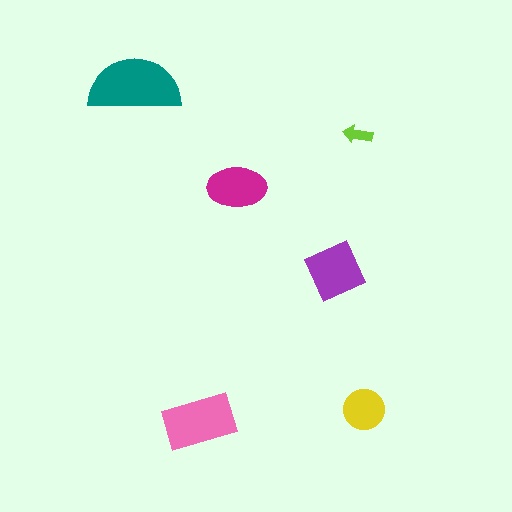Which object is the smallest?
The lime arrow.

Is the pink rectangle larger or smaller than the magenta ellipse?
Larger.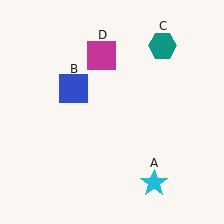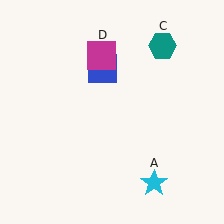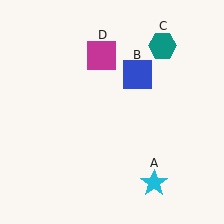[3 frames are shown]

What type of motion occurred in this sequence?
The blue square (object B) rotated clockwise around the center of the scene.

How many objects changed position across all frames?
1 object changed position: blue square (object B).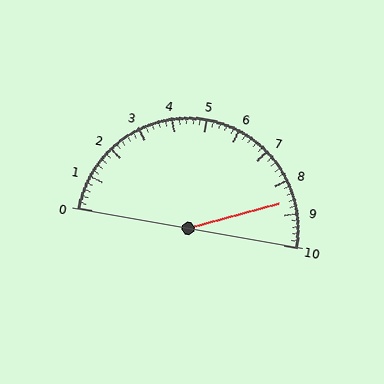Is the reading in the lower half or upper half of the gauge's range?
The reading is in the upper half of the range (0 to 10).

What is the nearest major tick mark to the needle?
The nearest major tick mark is 9.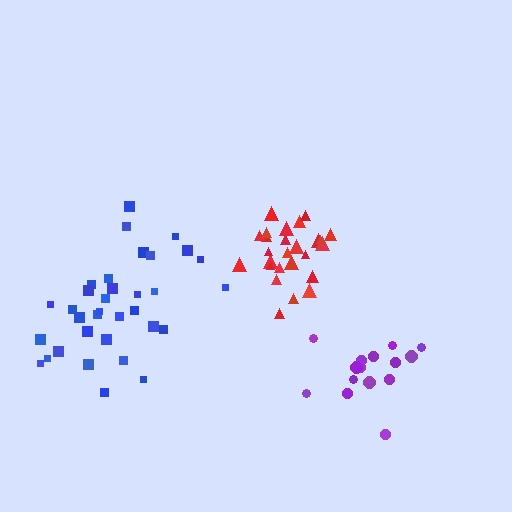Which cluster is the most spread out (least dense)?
Purple.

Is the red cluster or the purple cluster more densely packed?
Red.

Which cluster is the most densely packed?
Red.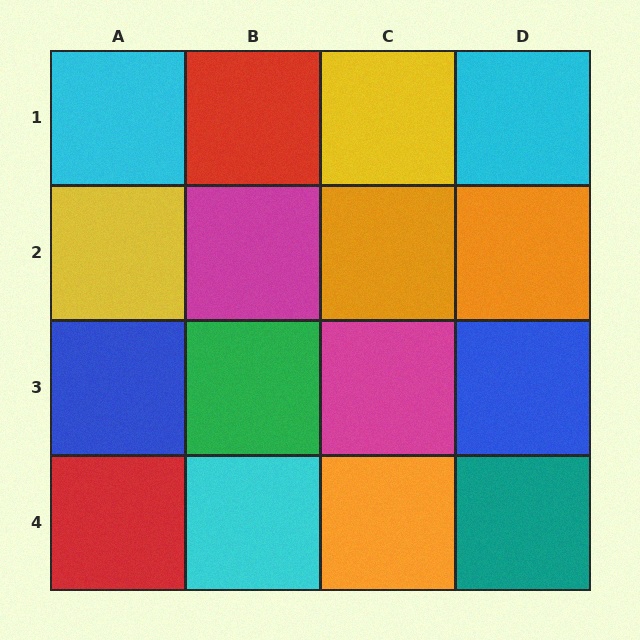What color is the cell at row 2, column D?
Orange.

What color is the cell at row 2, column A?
Yellow.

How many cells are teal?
1 cell is teal.